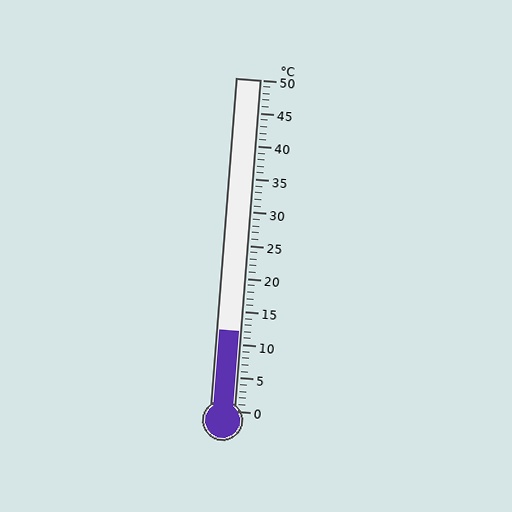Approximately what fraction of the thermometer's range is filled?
The thermometer is filled to approximately 25% of its range.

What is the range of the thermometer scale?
The thermometer scale ranges from 0°C to 50°C.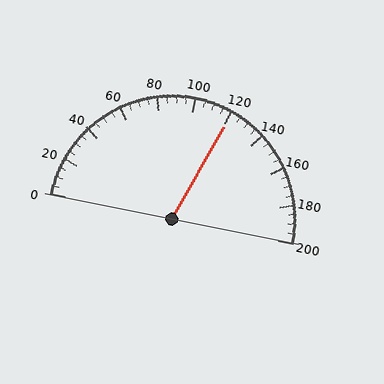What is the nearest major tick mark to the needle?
The nearest major tick mark is 120.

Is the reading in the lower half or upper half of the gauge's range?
The reading is in the upper half of the range (0 to 200).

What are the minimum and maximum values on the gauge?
The gauge ranges from 0 to 200.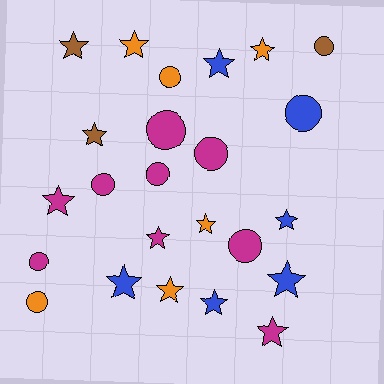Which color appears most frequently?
Magenta, with 9 objects.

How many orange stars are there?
There are 4 orange stars.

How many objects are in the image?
There are 24 objects.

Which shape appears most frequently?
Star, with 14 objects.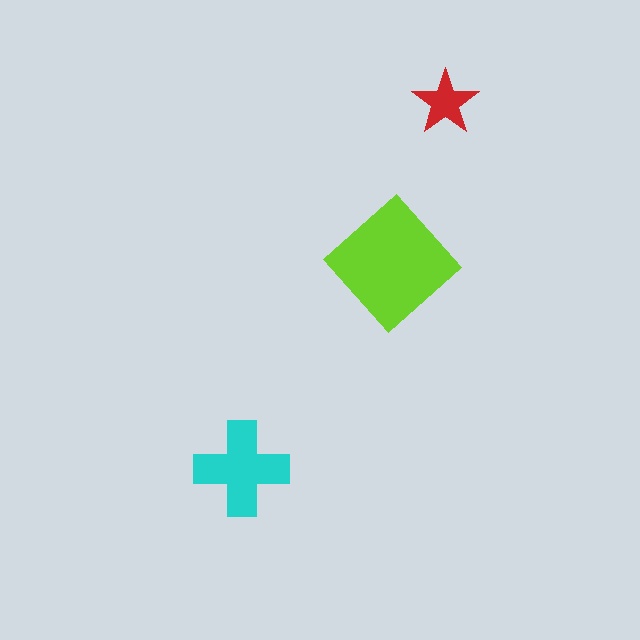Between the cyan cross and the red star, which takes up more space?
The cyan cross.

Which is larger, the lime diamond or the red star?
The lime diamond.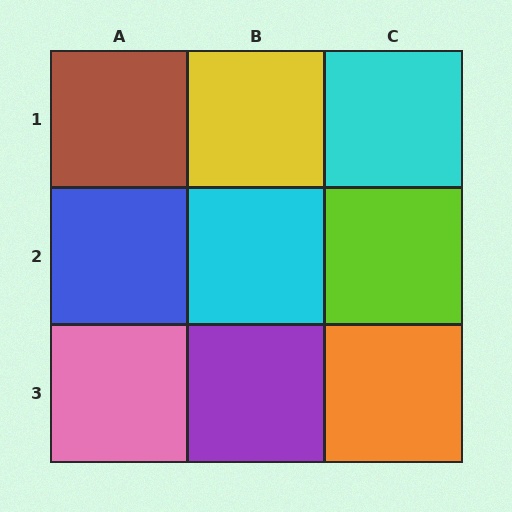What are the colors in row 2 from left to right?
Blue, cyan, lime.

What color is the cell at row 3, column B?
Purple.